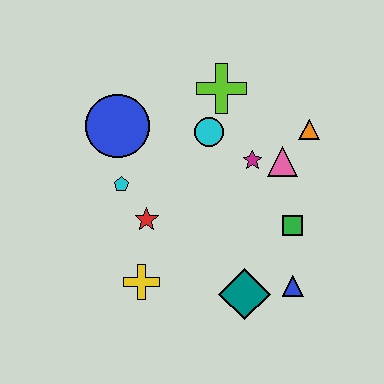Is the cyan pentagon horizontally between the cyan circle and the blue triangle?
No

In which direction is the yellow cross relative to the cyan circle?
The yellow cross is below the cyan circle.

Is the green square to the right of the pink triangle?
Yes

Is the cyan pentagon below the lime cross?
Yes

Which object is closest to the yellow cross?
The red star is closest to the yellow cross.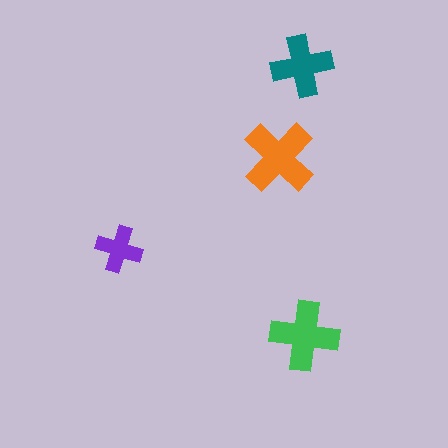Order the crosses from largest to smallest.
the orange one, the green one, the teal one, the purple one.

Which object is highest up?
The teal cross is topmost.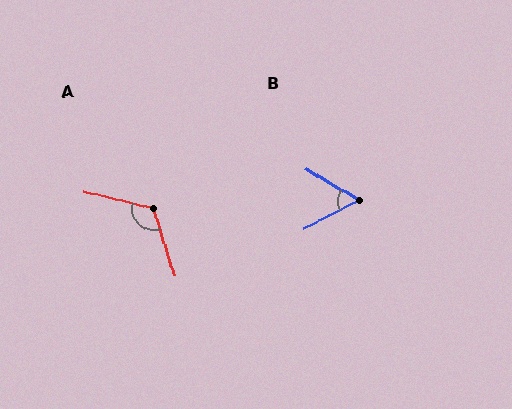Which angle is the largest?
A, at approximately 122 degrees.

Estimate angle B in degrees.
Approximately 57 degrees.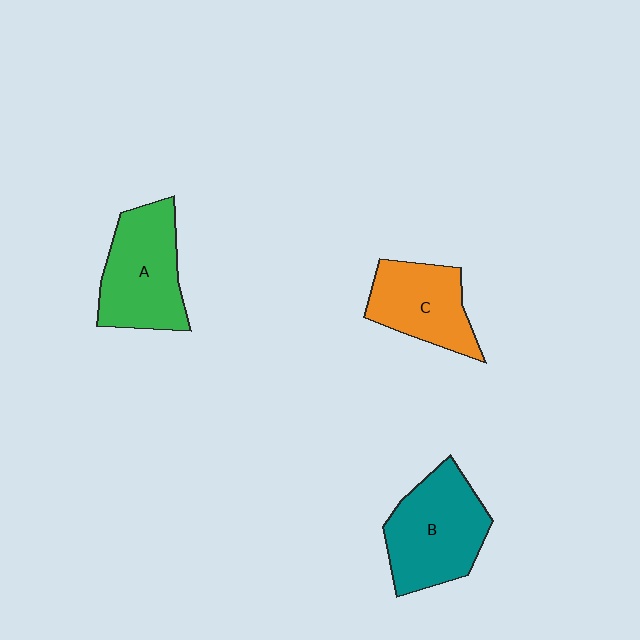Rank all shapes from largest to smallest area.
From largest to smallest: B (teal), A (green), C (orange).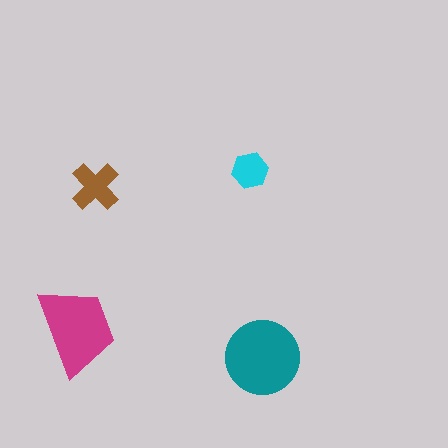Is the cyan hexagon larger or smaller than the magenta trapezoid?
Smaller.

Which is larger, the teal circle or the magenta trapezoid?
The teal circle.